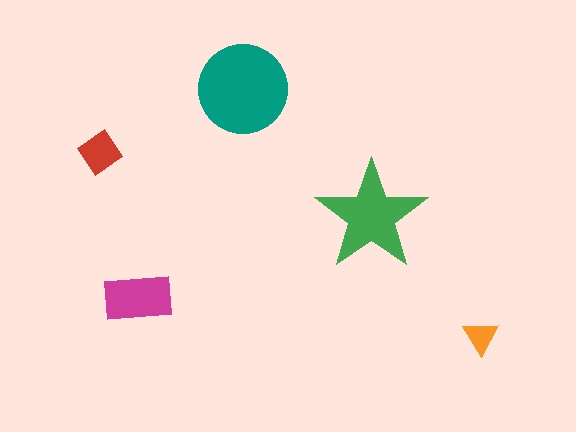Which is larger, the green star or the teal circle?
The teal circle.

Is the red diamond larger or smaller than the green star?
Smaller.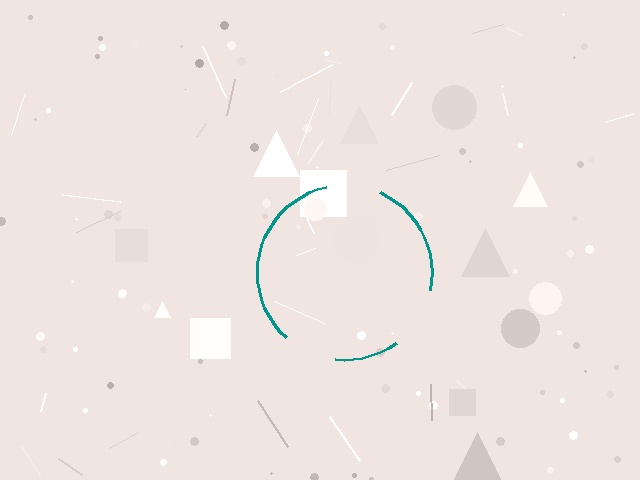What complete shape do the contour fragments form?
The contour fragments form a circle.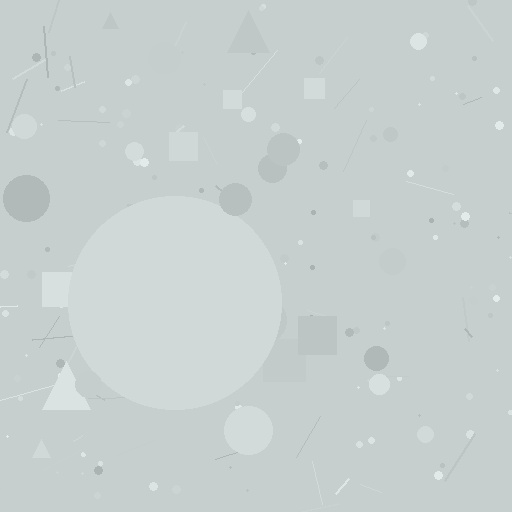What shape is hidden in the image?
A circle is hidden in the image.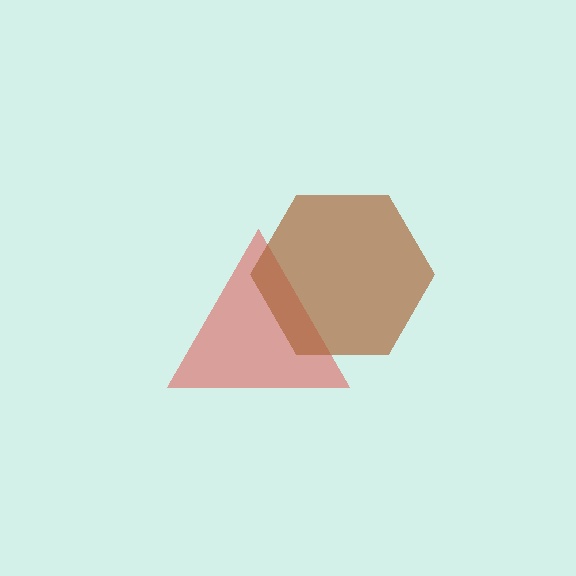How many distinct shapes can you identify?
There are 2 distinct shapes: a red triangle, a brown hexagon.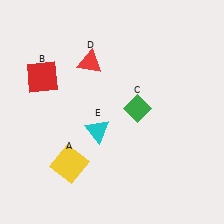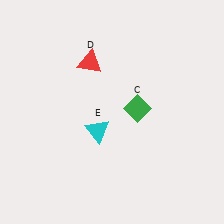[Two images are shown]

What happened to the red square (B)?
The red square (B) was removed in Image 2. It was in the top-left area of Image 1.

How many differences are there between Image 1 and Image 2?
There are 2 differences between the two images.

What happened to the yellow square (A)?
The yellow square (A) was removed in Image 2. It was in the bottom-left area of Image 1.